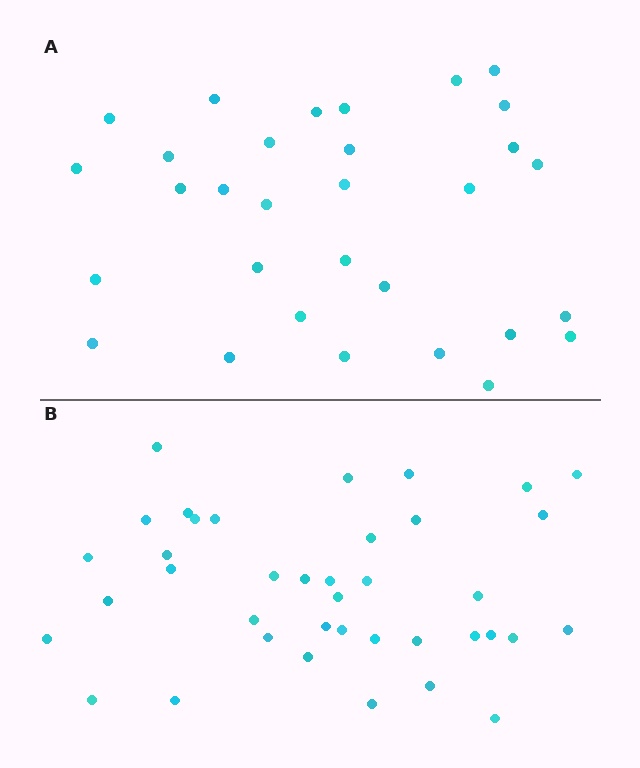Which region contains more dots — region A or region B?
Region B (the bottom region) has more dots.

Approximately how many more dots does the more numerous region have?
Region B has roughly 8 or so more dots than region A.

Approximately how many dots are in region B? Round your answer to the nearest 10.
About 40 dots. (The exact count is 39, which rounds to 40.)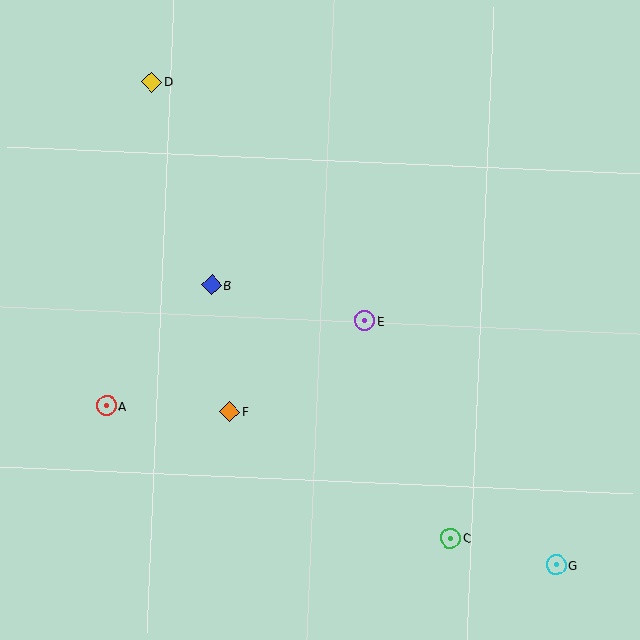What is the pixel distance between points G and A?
The distance between G and A is 477 pixels.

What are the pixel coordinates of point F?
Point F is at (230, 412).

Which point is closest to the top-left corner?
Point D is closest to the top-left corner.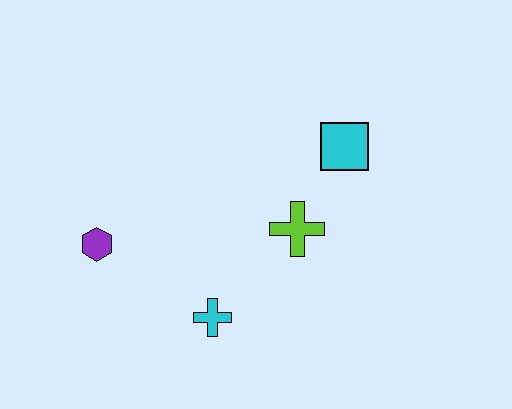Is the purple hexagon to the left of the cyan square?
Yes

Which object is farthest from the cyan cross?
The cyan square is farthest from the cyan cross.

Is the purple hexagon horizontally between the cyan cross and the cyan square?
No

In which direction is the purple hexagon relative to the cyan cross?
The purple hexagon is to the left of the cyan cross.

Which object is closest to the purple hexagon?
The cyan cross is closest to the purple hexagon.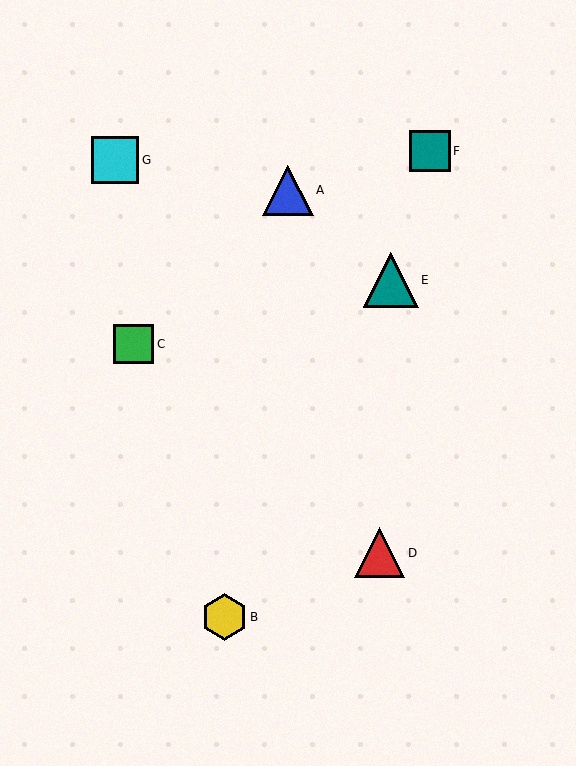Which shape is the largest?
The teal triangle (labeled E) is the largest.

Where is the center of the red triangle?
The center of the red triangle is at (380, 553).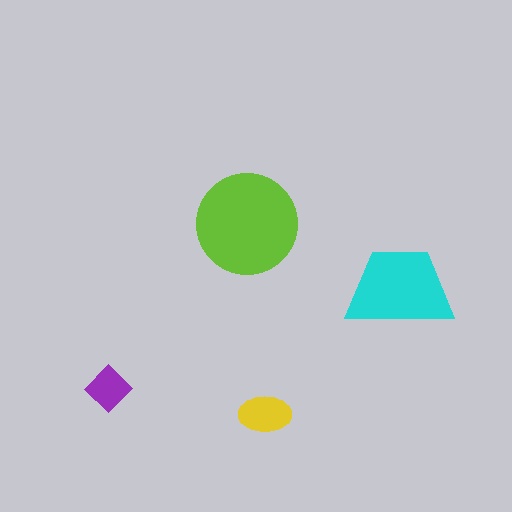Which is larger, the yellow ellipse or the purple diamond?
The yellow ellipse.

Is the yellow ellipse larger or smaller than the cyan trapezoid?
Smaller.